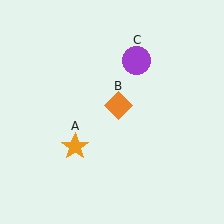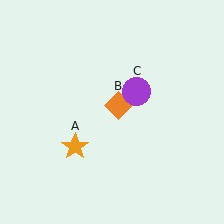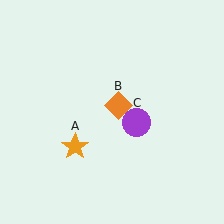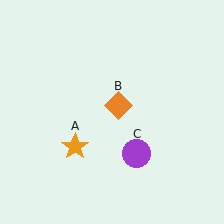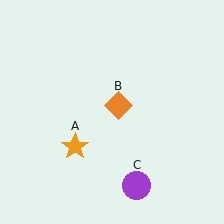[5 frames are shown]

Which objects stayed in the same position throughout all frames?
Orange star (object A) and orange diamond (object B) remained stationary.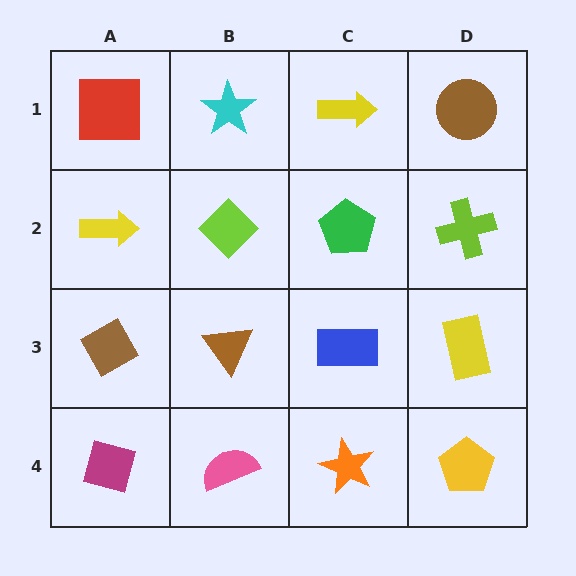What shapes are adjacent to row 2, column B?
A cyan star (row 1, column B), a brown triangle (row 3, column B), a yellow arrow (row 2, column A), a green pentagon (row 2, column C).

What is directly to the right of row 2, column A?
A lime diamond.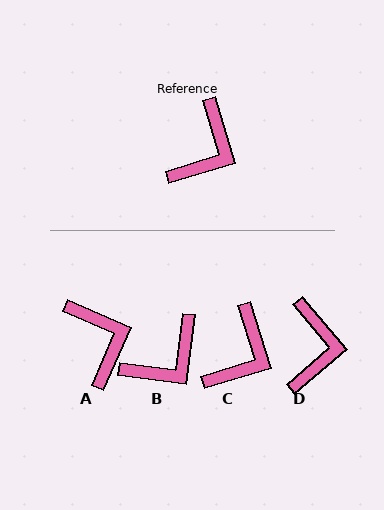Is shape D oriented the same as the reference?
No, it is off by about 23 degrees.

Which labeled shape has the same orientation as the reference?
C.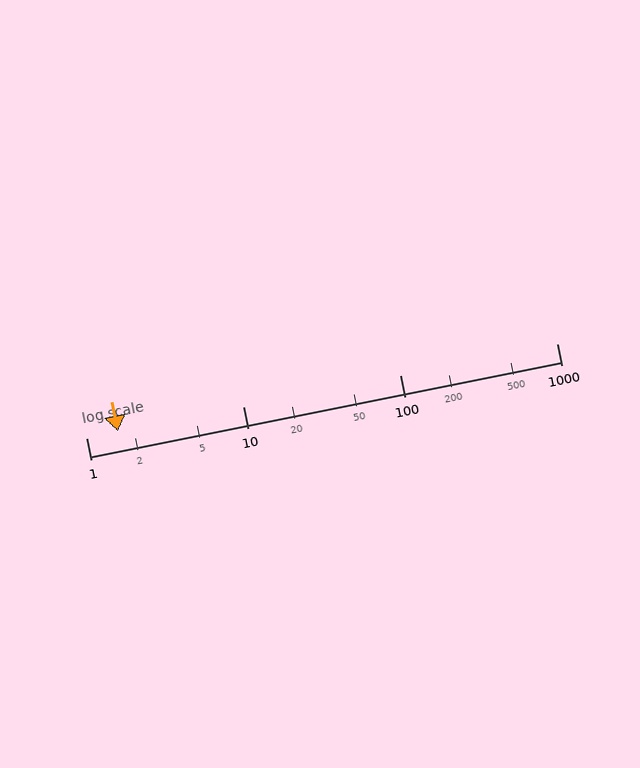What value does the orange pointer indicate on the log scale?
The pointer indicates approximately 1.6.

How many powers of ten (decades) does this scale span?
The scale spans 3 decades, from 1 to 1000.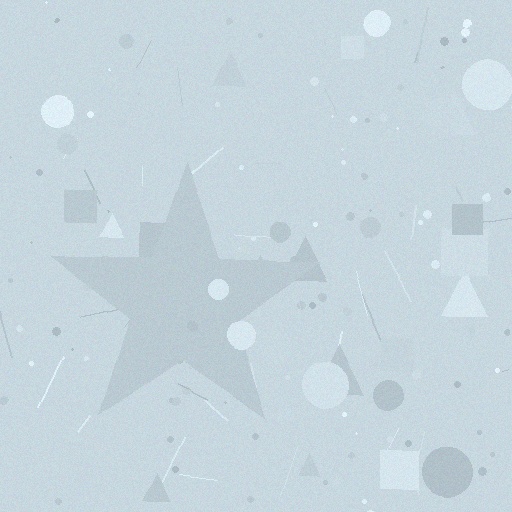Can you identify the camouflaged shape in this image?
The camouflaged shape is a star.